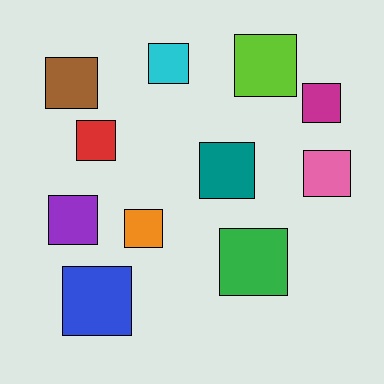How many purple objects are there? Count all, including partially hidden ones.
There is 1 purple object.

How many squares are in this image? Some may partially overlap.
There are 11 squares.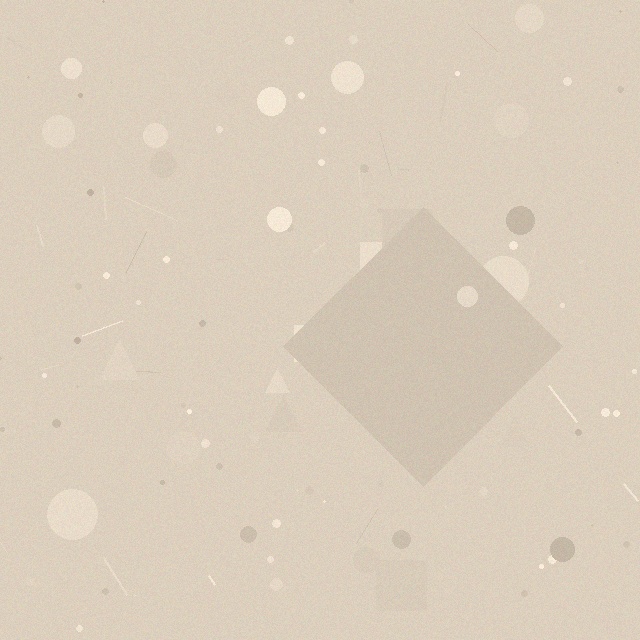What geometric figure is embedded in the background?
A diamond is embedded in the background.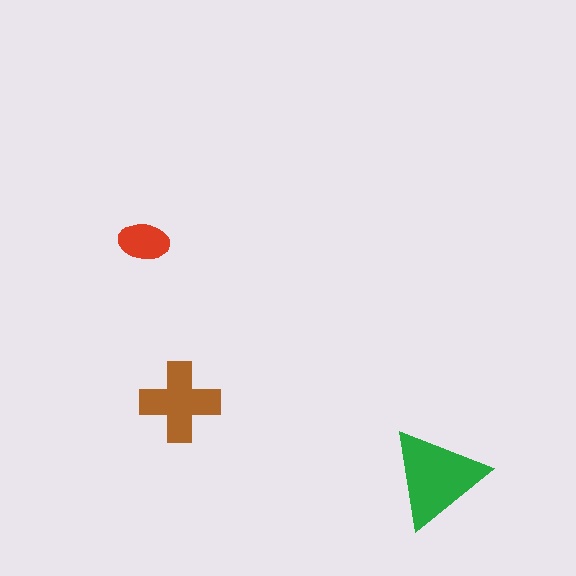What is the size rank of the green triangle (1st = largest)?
1st.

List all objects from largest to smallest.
The green triangle, the brown cross, the red ellipse.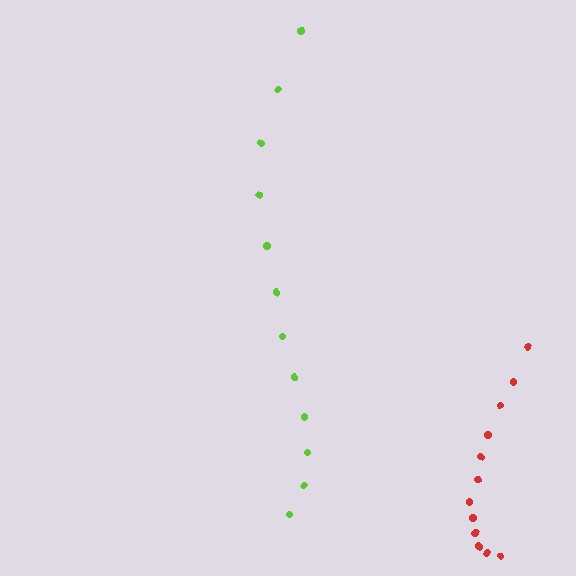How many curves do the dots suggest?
There are 2 distinct paths.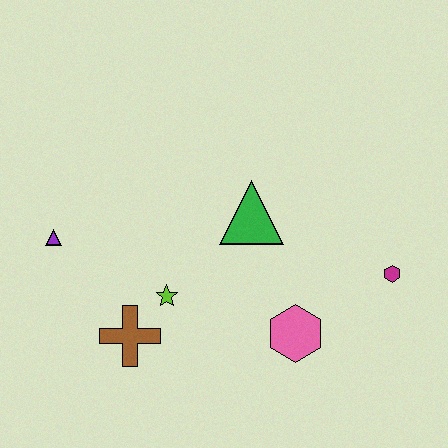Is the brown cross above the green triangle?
No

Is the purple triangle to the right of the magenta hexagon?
No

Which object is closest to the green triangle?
The lime star is closest to the green triangle.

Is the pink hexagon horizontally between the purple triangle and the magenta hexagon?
Yes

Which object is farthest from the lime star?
The magenta hexagon is farthest from the lime star.